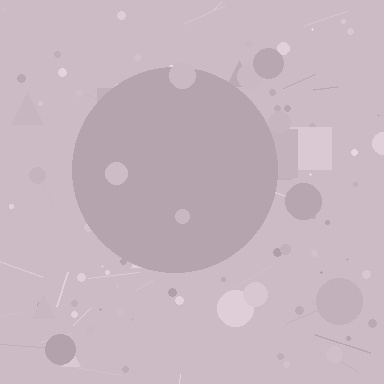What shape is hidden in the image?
A circle is hidden in the image.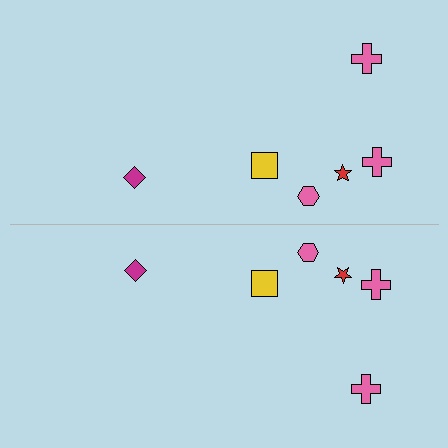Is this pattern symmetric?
Yes, this pattern has bilateral (reflection) symmetry.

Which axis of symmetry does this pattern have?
The pattern has a horizontal axis of symmetry running through the center of the image.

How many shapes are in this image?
There are 12 shapes in this image.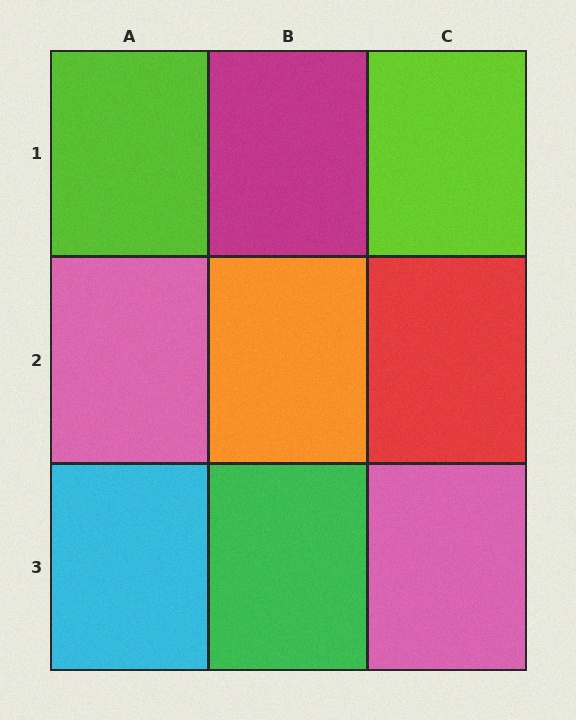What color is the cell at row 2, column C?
Red.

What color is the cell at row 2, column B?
Orange.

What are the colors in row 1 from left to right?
Lime, magenta, lime.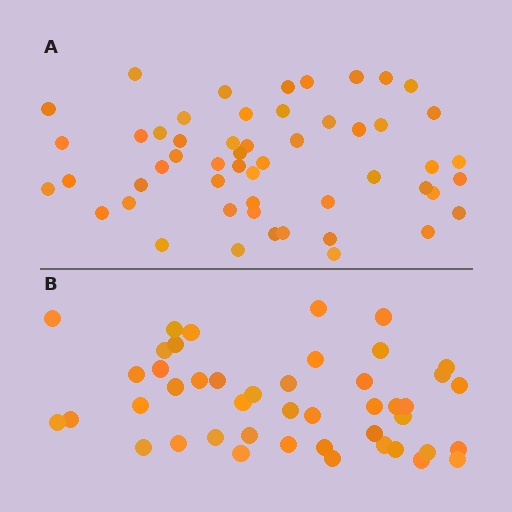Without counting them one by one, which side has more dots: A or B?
Region A (the top region) has more dots.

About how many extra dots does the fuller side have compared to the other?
Region A has roughly 8 or so more dots than region B.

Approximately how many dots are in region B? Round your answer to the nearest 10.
About 40 dots. (The exact count is 45, which rounds to 40.)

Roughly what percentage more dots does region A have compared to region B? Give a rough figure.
About 20% more.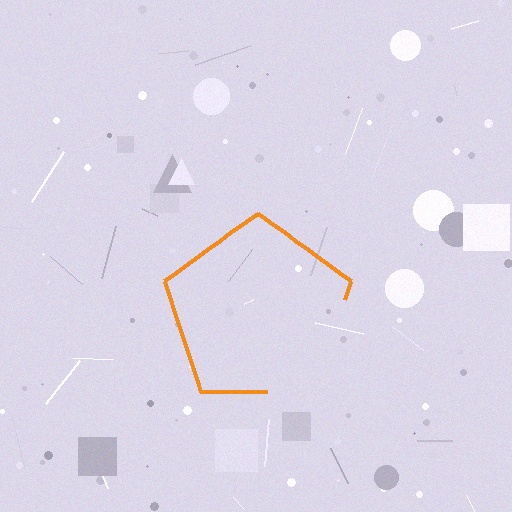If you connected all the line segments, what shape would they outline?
They would outline a pentagon.